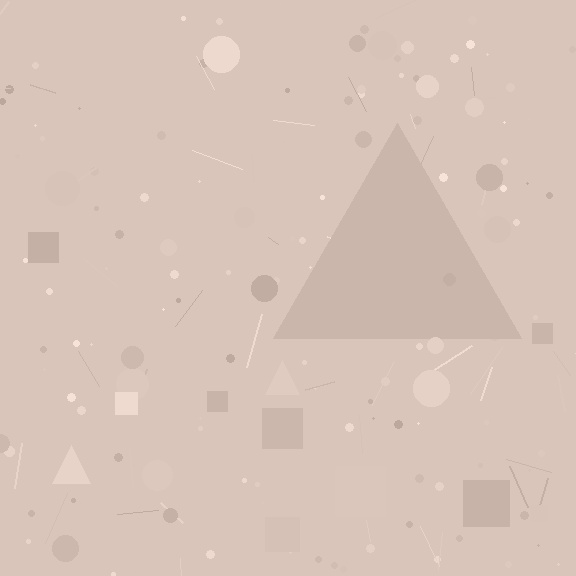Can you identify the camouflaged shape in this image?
The camouflaged shape is a triangle.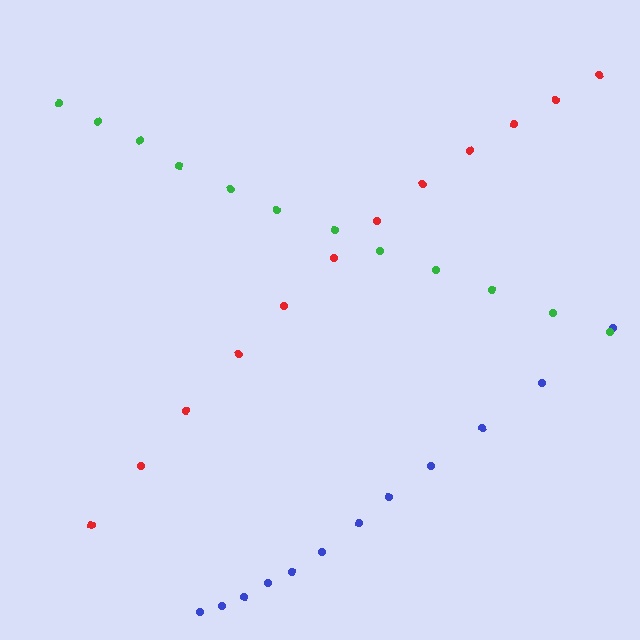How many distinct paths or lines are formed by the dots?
There are 3 distinct paths.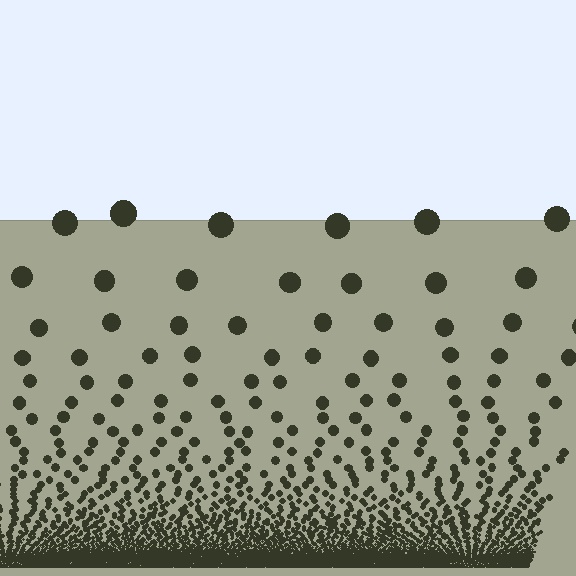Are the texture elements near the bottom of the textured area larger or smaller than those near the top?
Smaller. The gradient is inverted — elements near the bottom are smaller and denser.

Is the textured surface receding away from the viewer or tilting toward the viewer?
The surface appears to tilt toward the viewer. Texture elements get larger and sparser toward the top.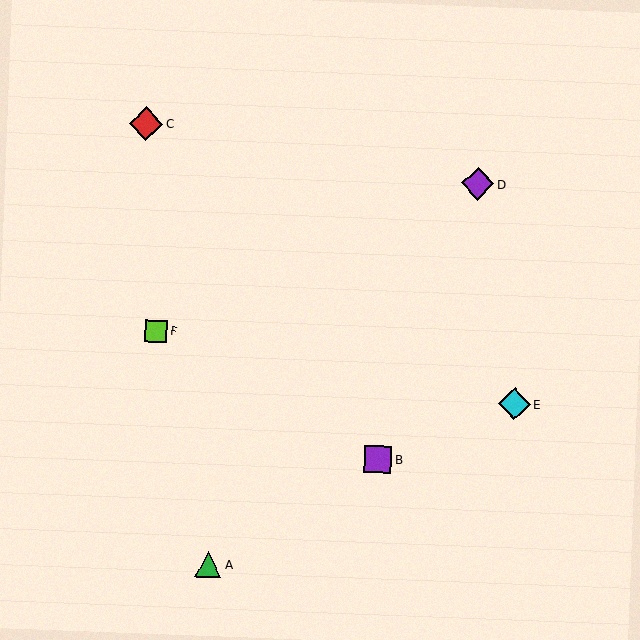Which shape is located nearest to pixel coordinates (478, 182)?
The purple diamond (labeled D) at (478, 184) is nearest to that location.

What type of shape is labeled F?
Shape F is a lime square.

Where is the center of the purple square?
The center of the purple square is at (378, 459).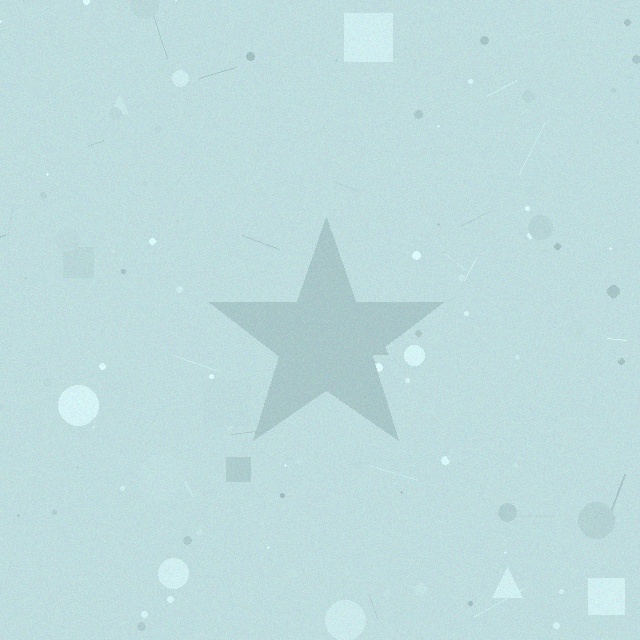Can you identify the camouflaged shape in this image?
The camouflaged shape is a star.